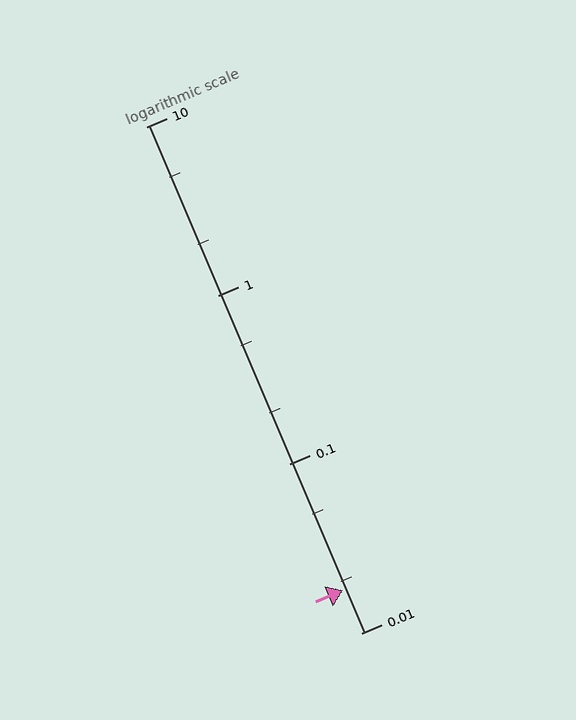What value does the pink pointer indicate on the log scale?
The pointer indicates approximately 0.018.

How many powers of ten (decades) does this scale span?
The scale spans 3 decades, from 0.01 to 10.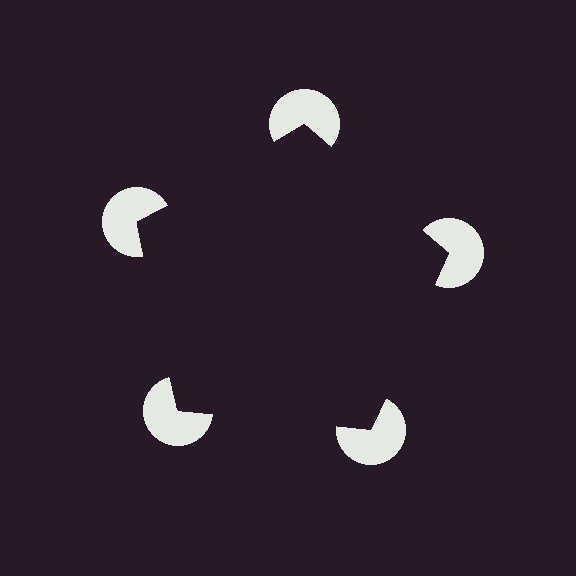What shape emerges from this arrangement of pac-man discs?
An illusory pentagon — its edges are inferred from the aligned wedge cuts in the pac-man discs, not physically drawn.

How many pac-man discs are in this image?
There are 5 — one at each vertex of the illusory pentagon.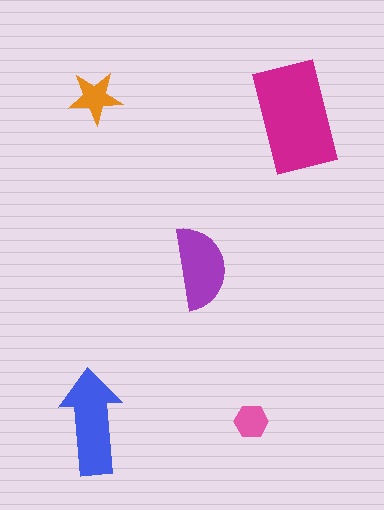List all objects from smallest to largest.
The pink hexagon, the orange star, the purple semicircle, the blue arrow, the magenta rectangle.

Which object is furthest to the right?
The magenta rectangle is rightmost.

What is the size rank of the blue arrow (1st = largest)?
2nd.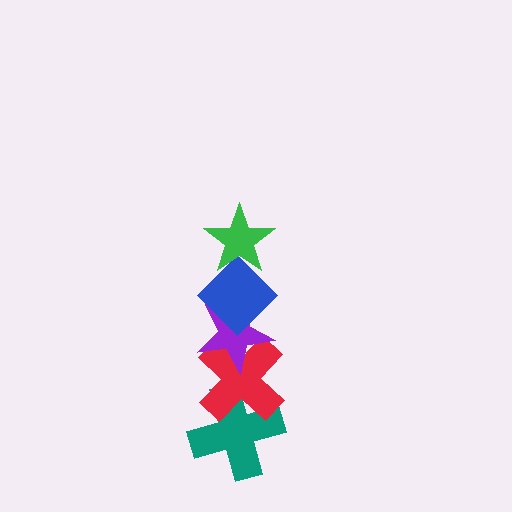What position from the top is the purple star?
The purple star is 3rd from the top.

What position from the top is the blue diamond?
The blue diamond is 2nd from the top.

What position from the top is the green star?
The green star is 1st from the top.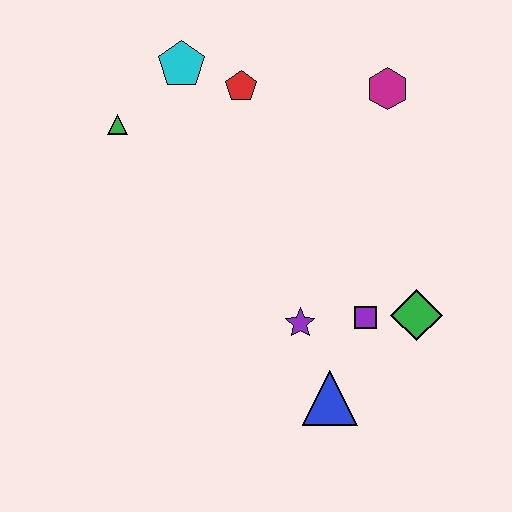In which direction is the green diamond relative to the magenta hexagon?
The green diamond is below the magenta hexagon.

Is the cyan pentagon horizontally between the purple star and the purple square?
No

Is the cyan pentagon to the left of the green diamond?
Yes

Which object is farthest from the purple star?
The cyan pentagon is farthest from the purple star.